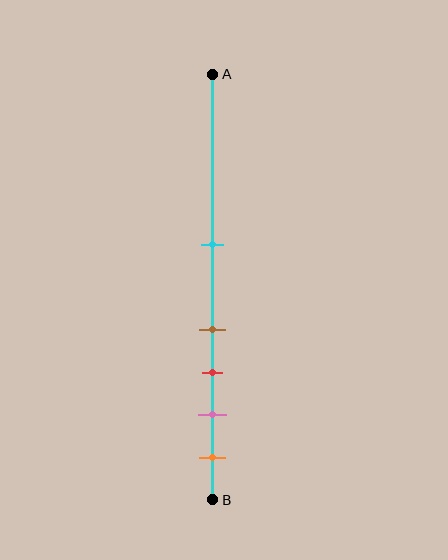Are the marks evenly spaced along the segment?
No, the marks are not evenly spaced.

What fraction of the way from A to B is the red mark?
The red mark is approximately 70% (0.7) of the way from A to B.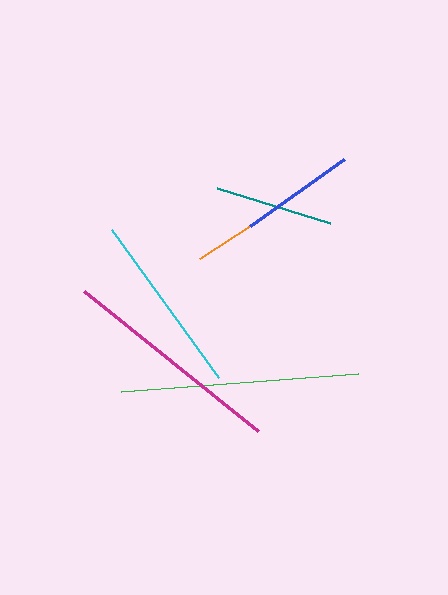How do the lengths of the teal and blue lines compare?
The teal and blue lines are approximately the same length.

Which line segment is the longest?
The green line is the longest at approximately 238 pixels.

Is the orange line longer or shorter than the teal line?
The teal line is longer than the orange line.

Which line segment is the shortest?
The orange line is the shortest at approximately 64 pixels.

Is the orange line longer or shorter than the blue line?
The blue line is longer than the orange line.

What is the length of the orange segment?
The orange segment is approximately 64 pixels long.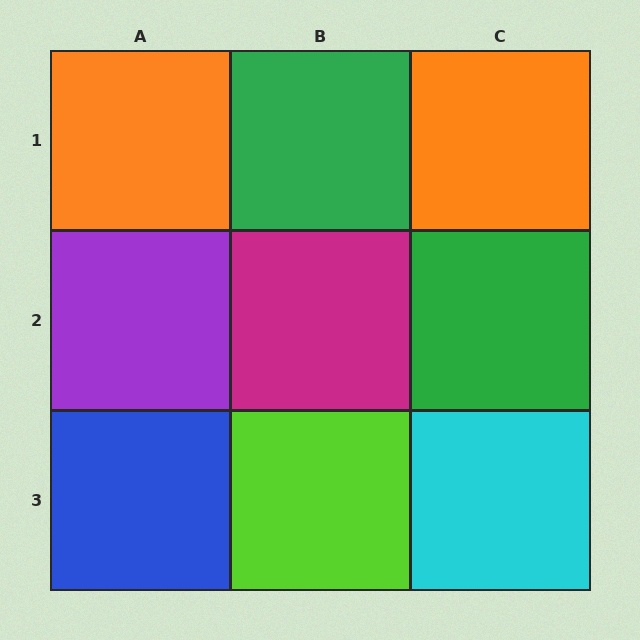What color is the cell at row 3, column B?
Lime.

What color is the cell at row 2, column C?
Green.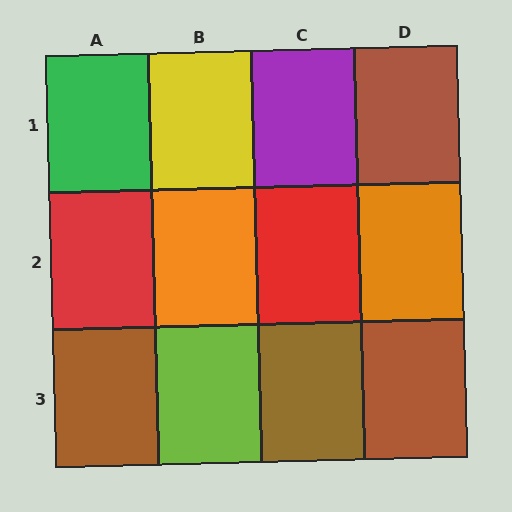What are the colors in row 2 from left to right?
Red, orange, red, orange.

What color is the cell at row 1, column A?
Green.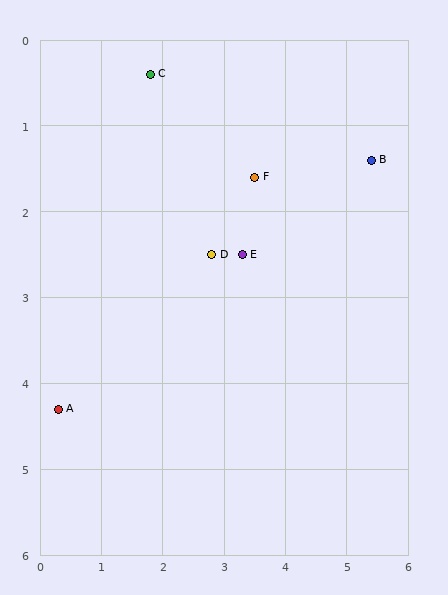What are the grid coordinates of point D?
Point D is at approximately (2.8, 2.5).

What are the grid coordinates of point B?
Point B is at approximately (5.4, 1.4).